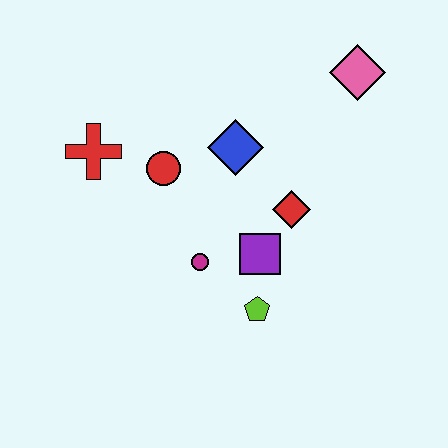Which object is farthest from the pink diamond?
The red cross is farthest from the pink diamond.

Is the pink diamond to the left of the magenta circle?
No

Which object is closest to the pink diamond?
The blue diamond is closest to the pink diamond.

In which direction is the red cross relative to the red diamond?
The red cross is to the left of the red diamond.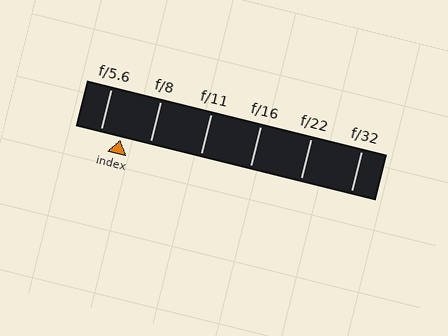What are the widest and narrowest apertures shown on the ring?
The widest aperture shown is f/5.6 and the narrowest is f/32.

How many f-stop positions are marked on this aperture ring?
There are 6 f-stop positions marked.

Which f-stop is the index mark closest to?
The index mark is closest to f/5.6.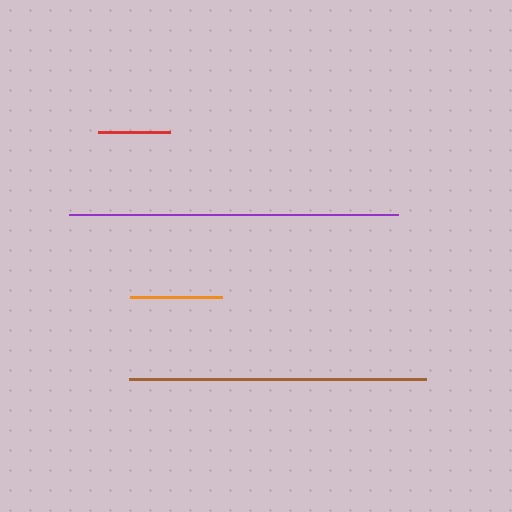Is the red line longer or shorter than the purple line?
The purple line is longer than the red line.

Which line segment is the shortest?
The red line is the shortest at approximately 72 pixels.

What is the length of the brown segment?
The brown segment is approximately 297 pixels long.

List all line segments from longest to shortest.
From longest to shortest: purple, brown, orange, red.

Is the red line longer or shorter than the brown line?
The brown line is longer than the red line.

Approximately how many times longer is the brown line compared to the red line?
The brown line is approximately 4.1 times the length of the red line.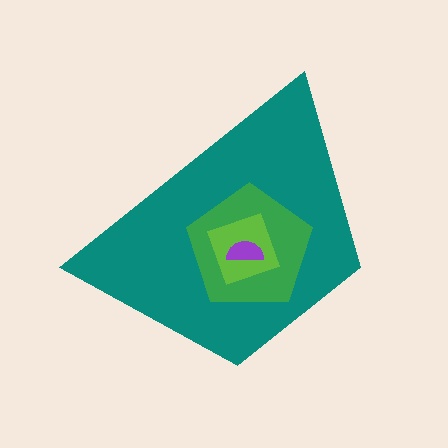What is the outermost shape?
The teal trapezoid.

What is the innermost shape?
The purple semicircle.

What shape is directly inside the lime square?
The purple semicircle.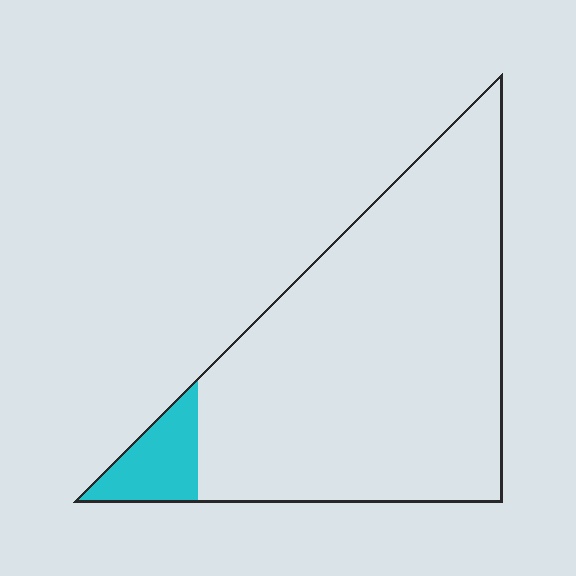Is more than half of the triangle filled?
No.